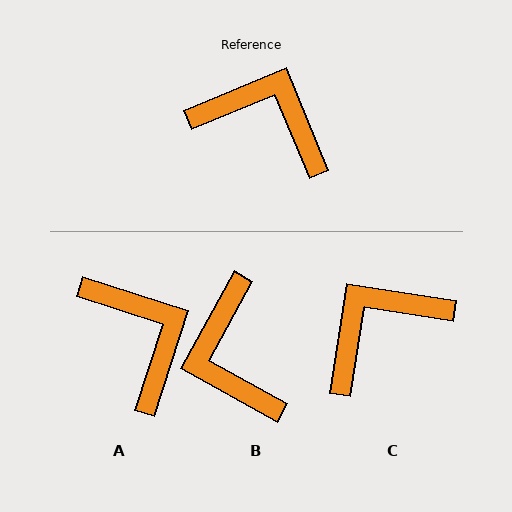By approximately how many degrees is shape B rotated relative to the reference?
Approximately 129 degrees counter-clockwise.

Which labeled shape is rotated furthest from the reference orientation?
B, about 129 degrees away.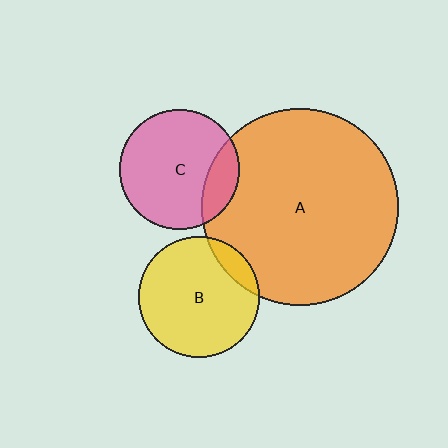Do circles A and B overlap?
Yes.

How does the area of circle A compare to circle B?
Approximately 2.6 times.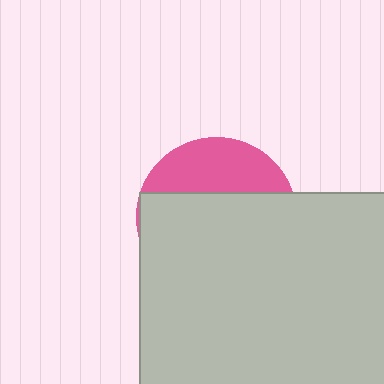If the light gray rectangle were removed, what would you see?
You would see the complete pink circle.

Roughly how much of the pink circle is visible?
A small part of it is visible (roughly 31%).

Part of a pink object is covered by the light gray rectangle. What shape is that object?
It is a circle.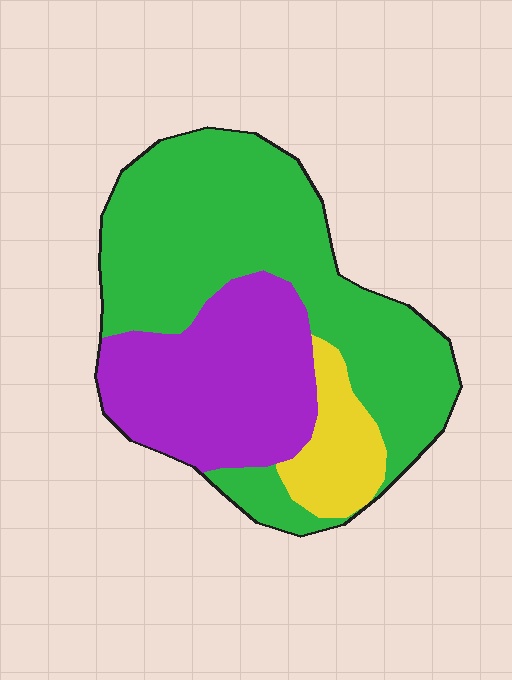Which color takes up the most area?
Green, at roughly 55%.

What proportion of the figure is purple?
Purple covers roughly 30% of the figure.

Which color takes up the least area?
Yellow, at roughly 10%.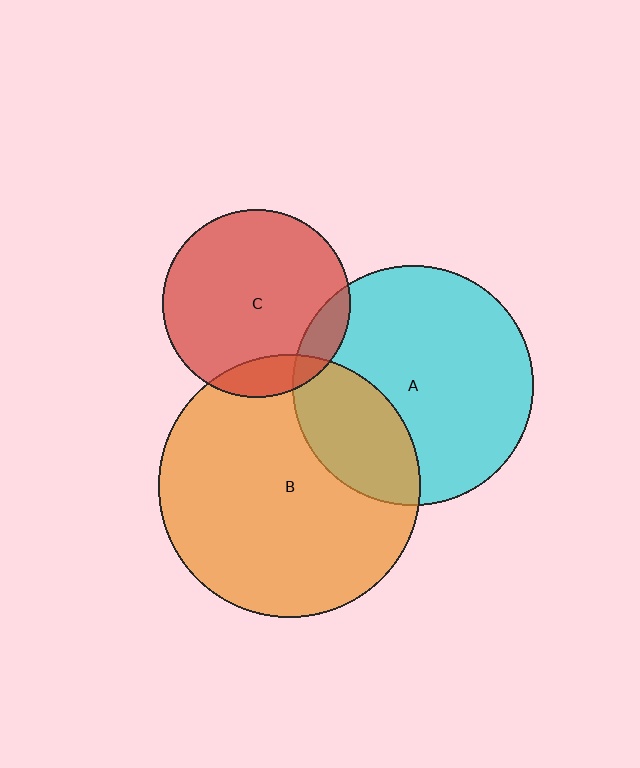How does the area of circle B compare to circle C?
Approximately 1.9 times.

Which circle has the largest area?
Circle B (orange).